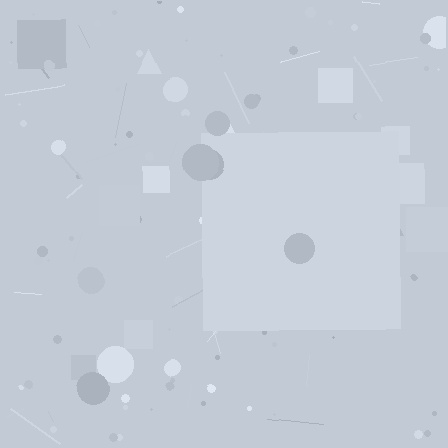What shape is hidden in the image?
A square is hidden in the image.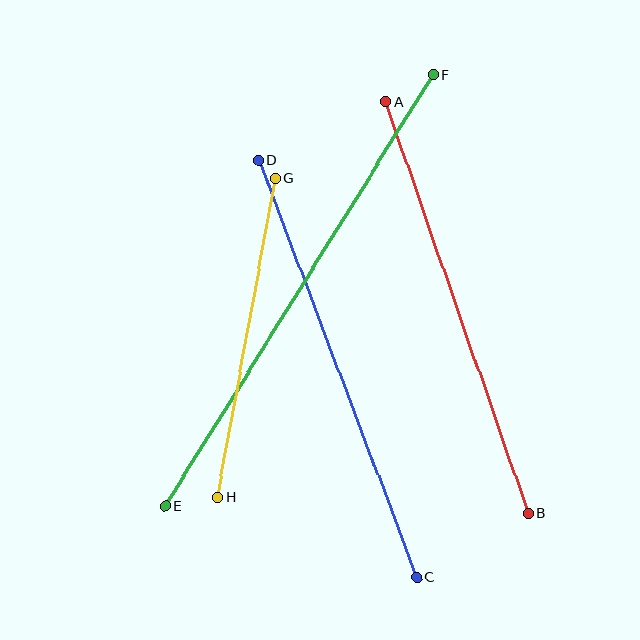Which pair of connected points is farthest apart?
Points E and F are farthest apart.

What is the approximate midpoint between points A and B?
The midpoint is at approximately (457, 308) pixels.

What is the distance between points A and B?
The distance is approximately 435 pixels.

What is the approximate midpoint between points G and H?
The midpoint is at approximately (246, 338) pixels.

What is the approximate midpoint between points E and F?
The midpoint is at approximately (299, 290) pixels.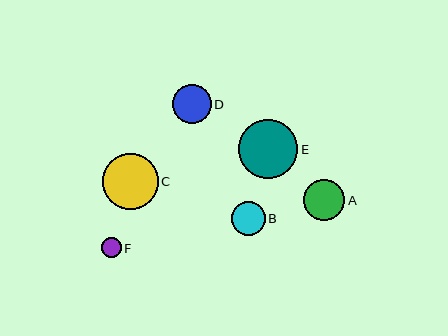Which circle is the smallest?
Circle F is the smallest with a size of approximately 20 pixels.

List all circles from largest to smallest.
From largest to smallest: E, C, A, D, B, F.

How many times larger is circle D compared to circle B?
Circle D is approximately 1.1 times the size of circle B.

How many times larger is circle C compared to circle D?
Circle C is approximately 1.5 times the size of circle D.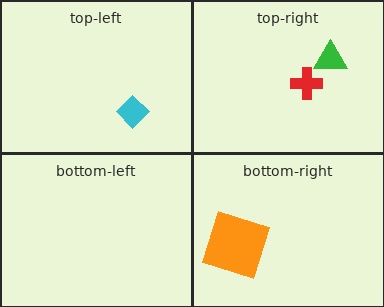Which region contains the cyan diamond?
The top-left region.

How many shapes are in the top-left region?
1.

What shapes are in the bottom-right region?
The orange square.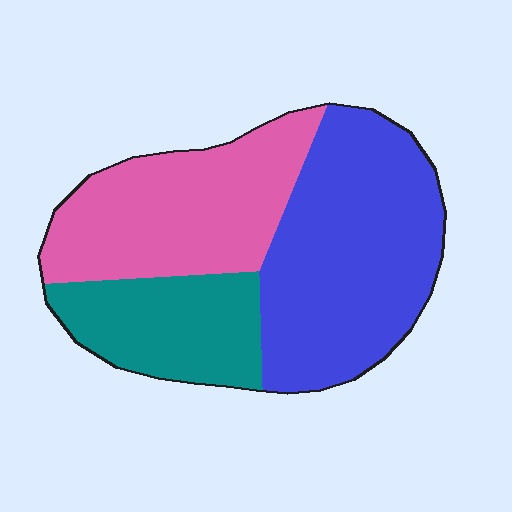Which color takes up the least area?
Teal, at roughly 20%.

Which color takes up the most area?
Blue, at roughly 45%.